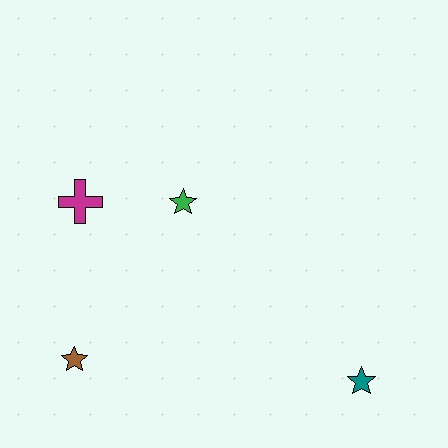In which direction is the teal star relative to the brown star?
The teal star is to the right of the brown star.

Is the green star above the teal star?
Yes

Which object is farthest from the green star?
The teal star is farthest from the green star.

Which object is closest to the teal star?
The green star is closest to the teal star.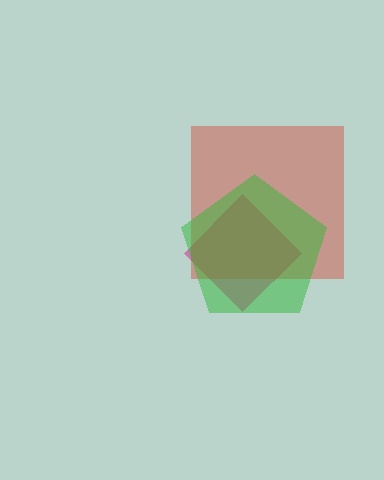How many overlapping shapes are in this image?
There are 3 overlapping shapes in the image.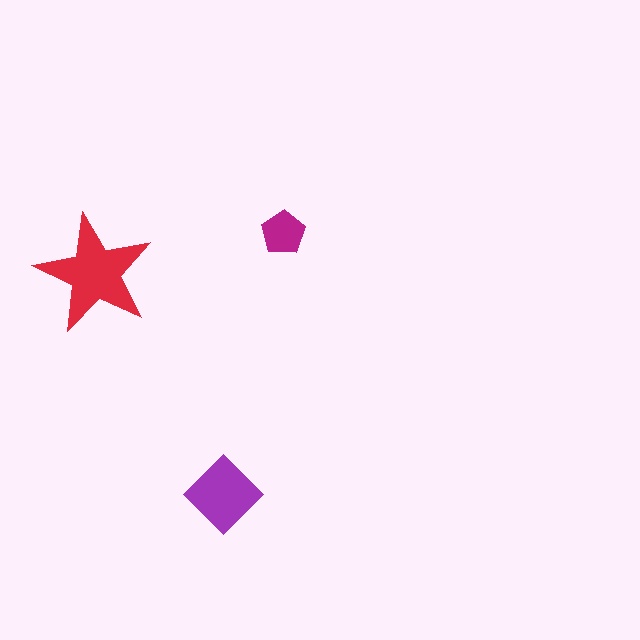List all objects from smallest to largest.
The magenta pentagon, the purple diamond, the red star.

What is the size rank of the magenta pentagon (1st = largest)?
3rd.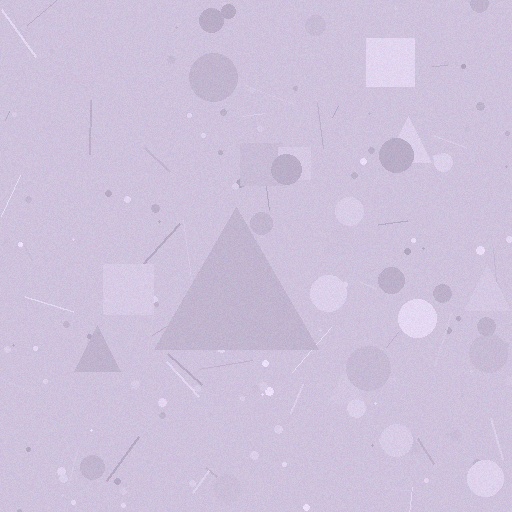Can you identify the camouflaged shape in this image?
The camouflaged shape is a triangle.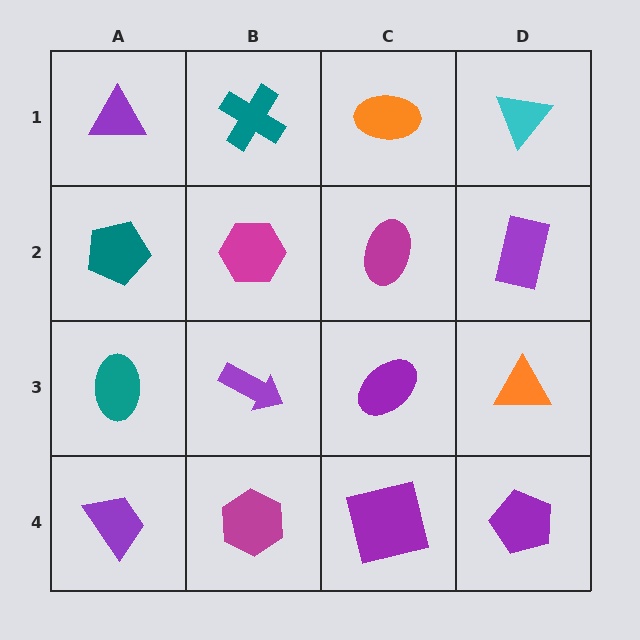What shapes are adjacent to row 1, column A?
A teal pentagon (row 2, column A), a teal cross (row 1, column B).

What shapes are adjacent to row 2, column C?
An orange ellipse (row 1, column C), a purple ellipse (row 3, column C), a magenta hexagon (row 2, column B), a purple rectangle (row 2, column D).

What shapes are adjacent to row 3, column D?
A purple rectangle (row 2, column D), a purple pentagon (row 4, column D), a purple ellipse (row 3, column C).